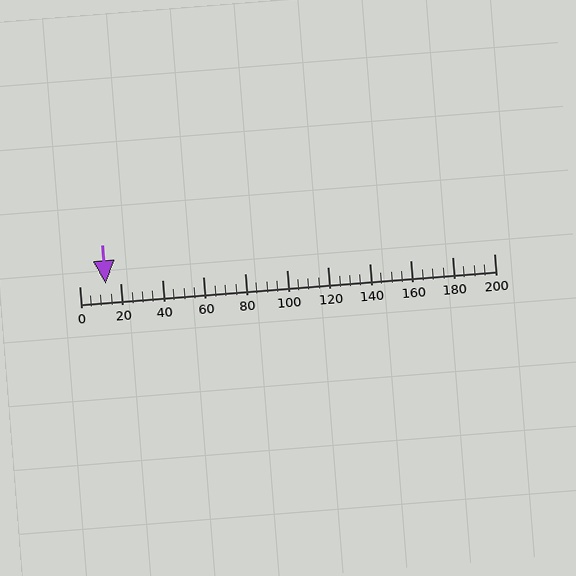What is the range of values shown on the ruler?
The ruler shows values from 0 to 200.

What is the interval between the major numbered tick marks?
The major tick marks are spaced 20 units apart.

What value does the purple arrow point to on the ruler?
The purple arrow points to approximately 13.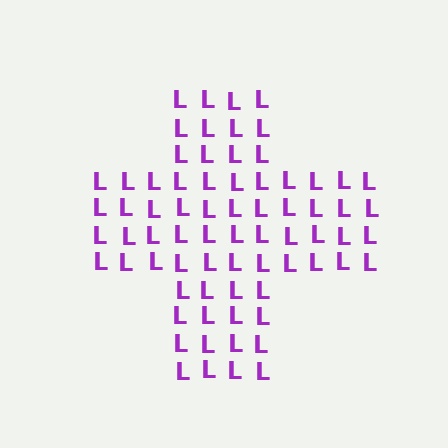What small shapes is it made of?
It is made of small letter L's.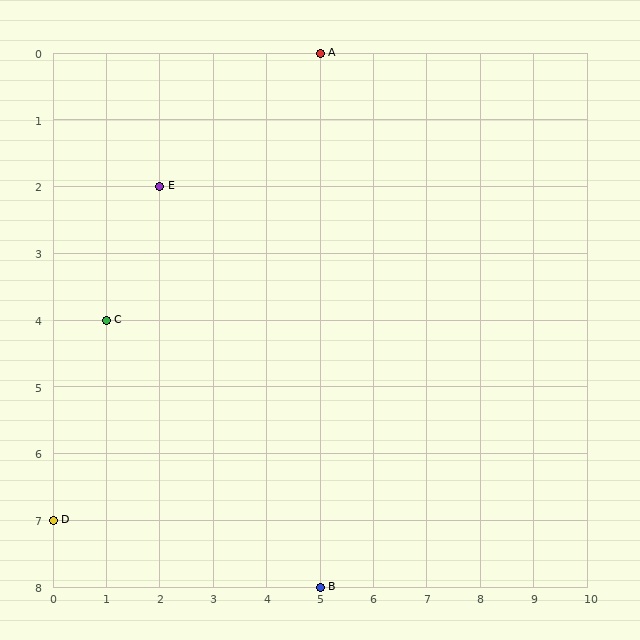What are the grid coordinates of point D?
Point D is at grid coordinates (0, 7).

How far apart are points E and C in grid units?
Points E and C are 1 column and 2 rows apart (about 2.2 grid units diagonally).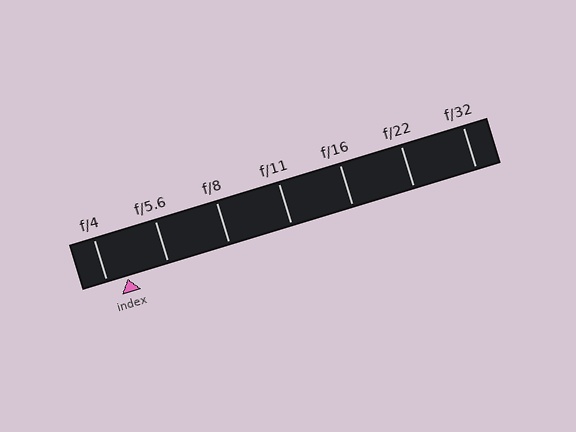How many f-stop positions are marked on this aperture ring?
There are 7 f-stop positions marked.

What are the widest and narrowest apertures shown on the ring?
The widest aperture shown is f/4 and the narrowest is f/32.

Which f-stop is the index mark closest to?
The index mark is closest to f/4.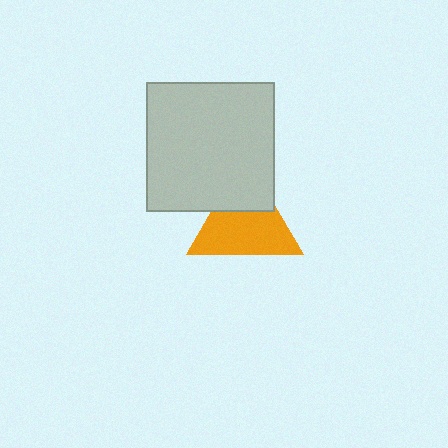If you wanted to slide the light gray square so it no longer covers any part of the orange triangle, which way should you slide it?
Slide it up — that is the most direct way to separate the two shapes.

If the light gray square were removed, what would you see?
You would see the complete orange triangle.